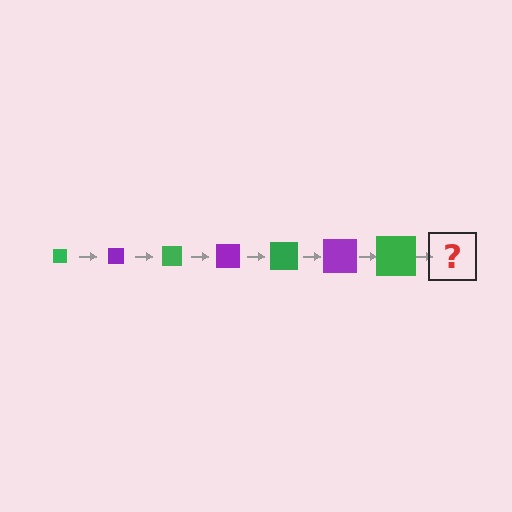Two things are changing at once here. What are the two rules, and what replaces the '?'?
The two rules are that the square grows larger each step and the color cycles through green and purple. The '?' should be a purple square, larger than the previous one.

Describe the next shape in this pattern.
It should be a purple square, larger than the previous one.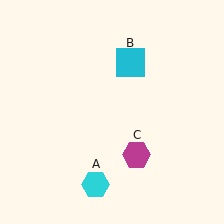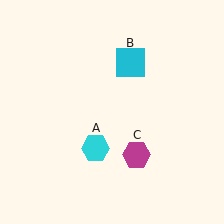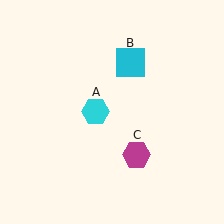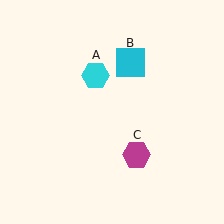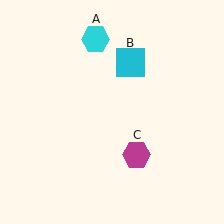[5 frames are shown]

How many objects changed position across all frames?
1 object changed position: cyan hexagon (object A).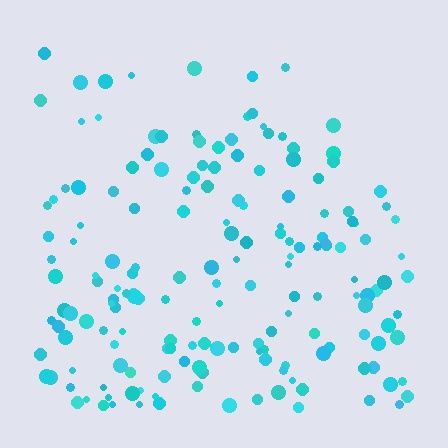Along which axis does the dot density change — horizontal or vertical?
Vertical.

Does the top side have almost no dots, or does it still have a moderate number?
Still a moderate number, just noticeably fewer than the bottom.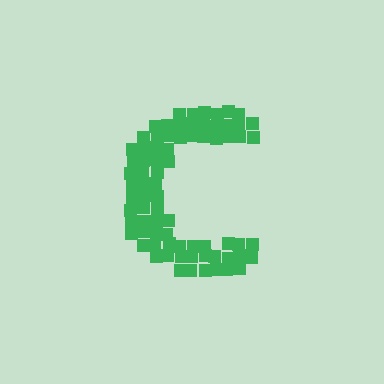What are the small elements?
The small elements are squares.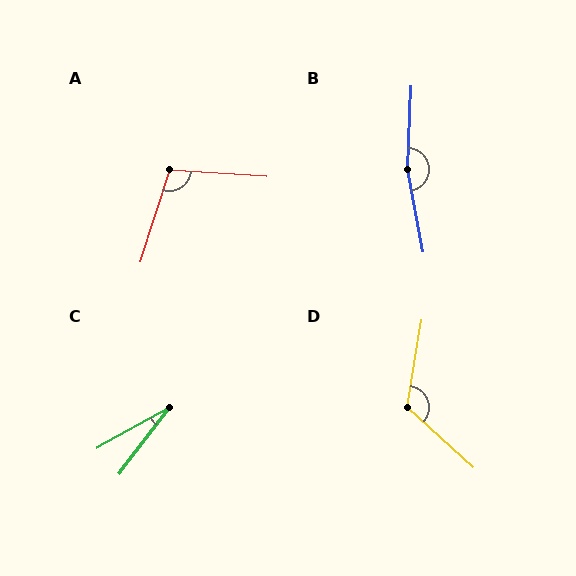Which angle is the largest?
B, at approximately 167 degrees.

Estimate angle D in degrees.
Approximately 123 degrees.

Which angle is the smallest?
C, at approximately 24 degrees.